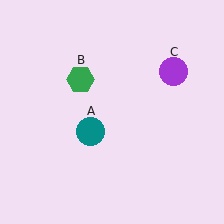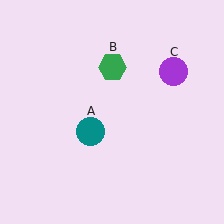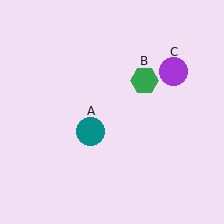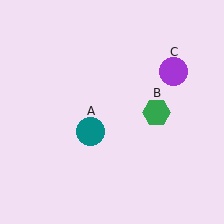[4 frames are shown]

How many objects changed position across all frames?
1 object changed position: green hexagon (object B).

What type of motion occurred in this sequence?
The green hexagon (object B) rotated clockwise around the center of the scene.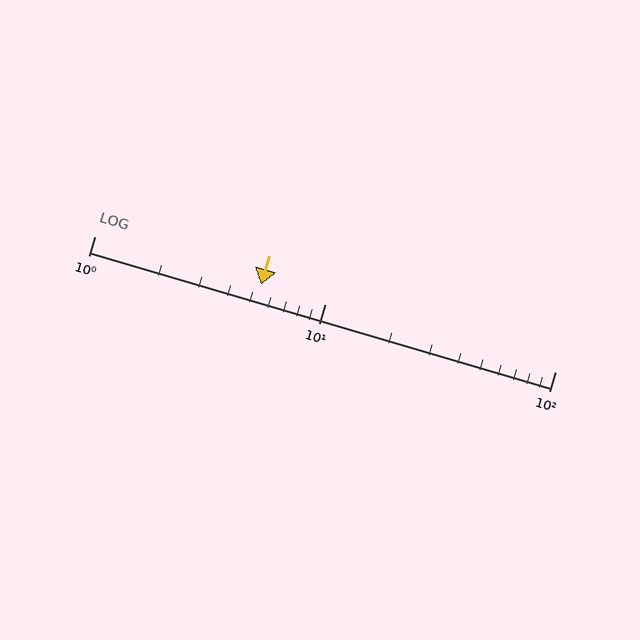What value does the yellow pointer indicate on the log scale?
The pointer indicates approximately 5.3.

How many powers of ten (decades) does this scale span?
The scale spans 2 decades, from 1 to 100.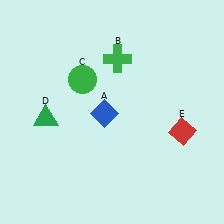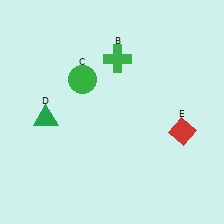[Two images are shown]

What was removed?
The blue diamond (A) was removed in Image 2.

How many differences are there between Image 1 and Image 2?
There is 1 difference between the two images.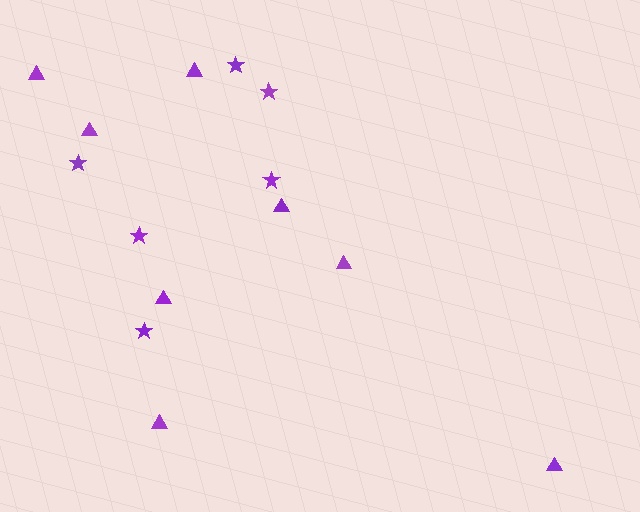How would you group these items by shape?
There are 2 groups: one group of triangles (8) and one group of stars (6).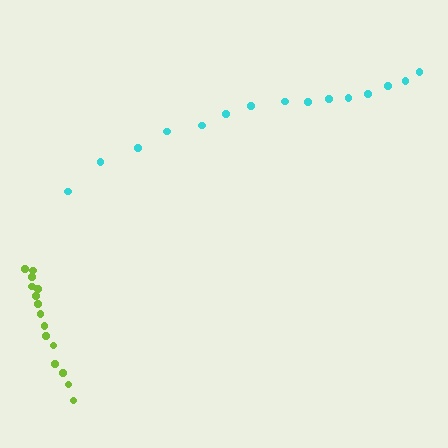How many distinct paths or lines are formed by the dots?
There are 2 distinct paths.